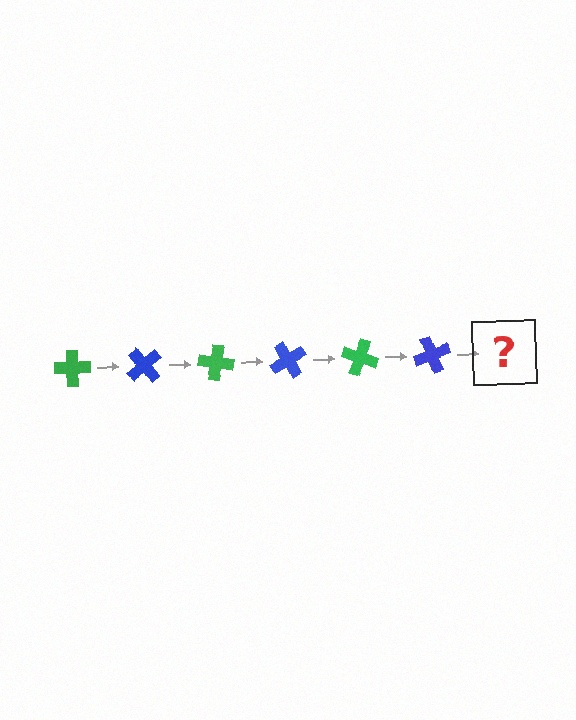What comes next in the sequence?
The next element should be a green cross, rotated 300 degrees from the start.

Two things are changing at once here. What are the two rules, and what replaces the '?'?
The two rules are that it rotates 50 degrees each step and the color cycles through green and blue. The '?' should be a green cross, rotated 300 degrees from the start.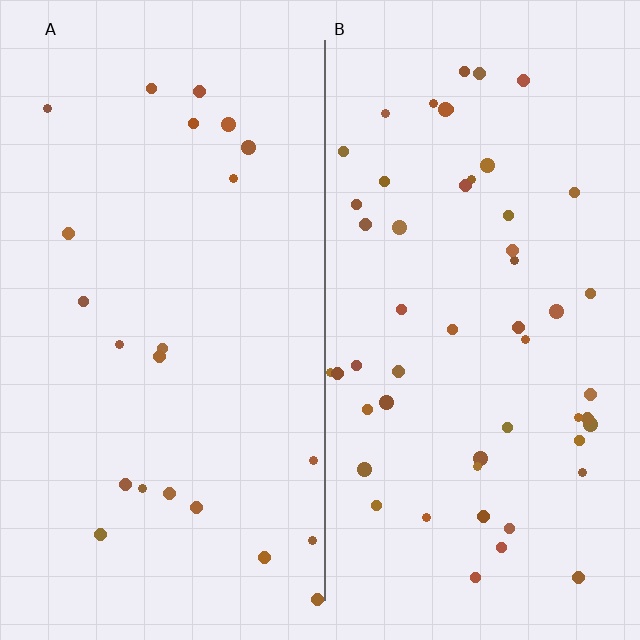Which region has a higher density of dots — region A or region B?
B (the right).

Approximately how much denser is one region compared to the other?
Approximately 2.4× — region B over region A.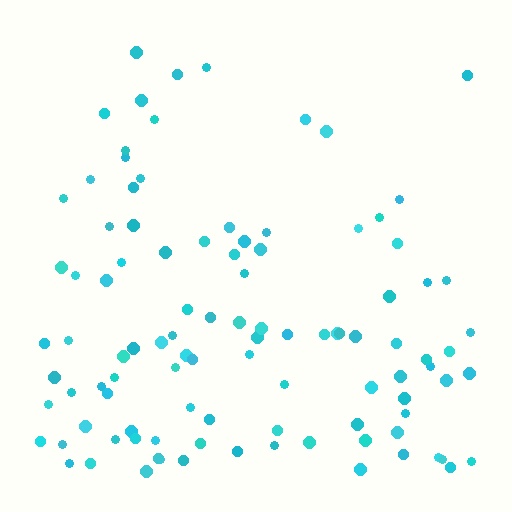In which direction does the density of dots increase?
From top to bottom, with the bottom side densest.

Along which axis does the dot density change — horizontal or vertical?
Vertical.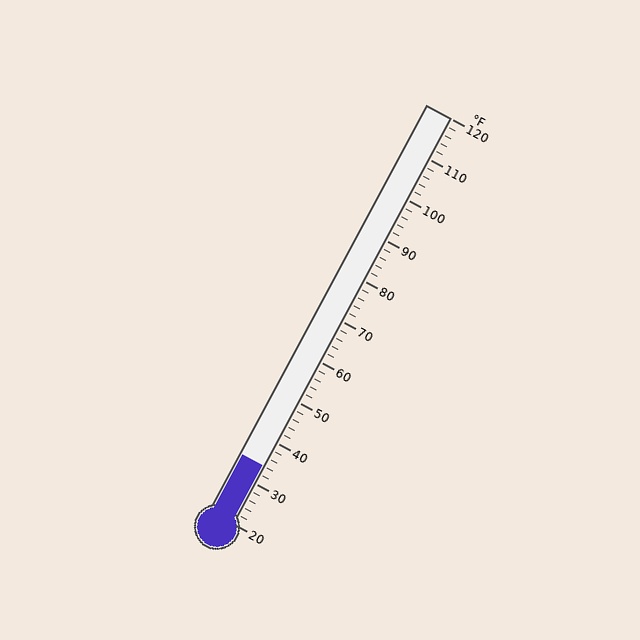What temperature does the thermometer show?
The thermometer shows approximately 34°F.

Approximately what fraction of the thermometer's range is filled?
The thermometer is filled to approximately 15% of its range.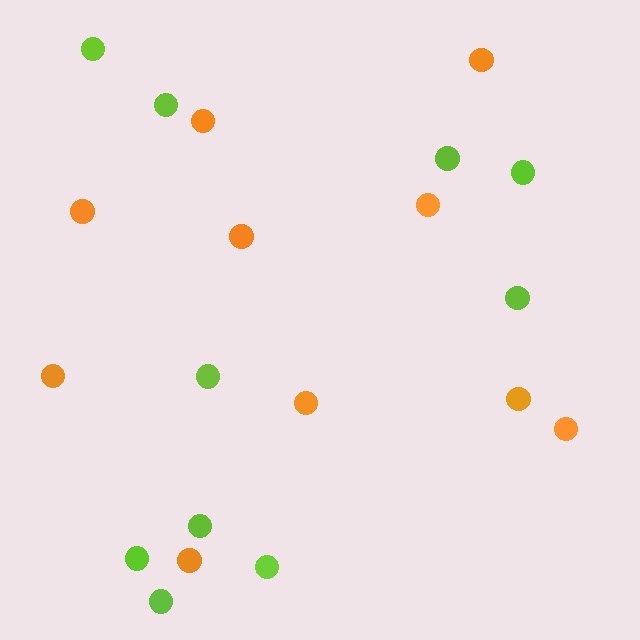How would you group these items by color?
There are 2 groups: one group of lime circles (10) and one group of orange circles (10).